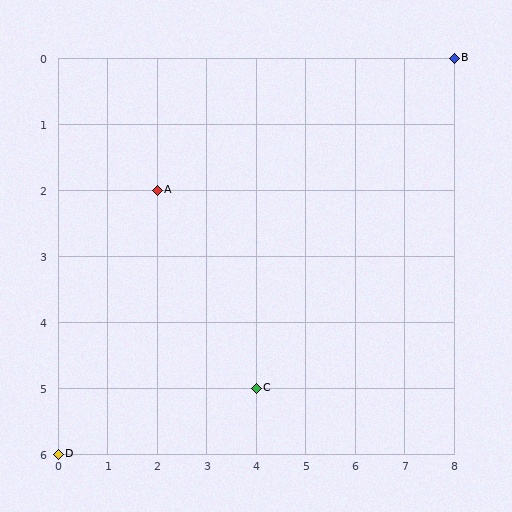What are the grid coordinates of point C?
Point C is at grid coordinates (4, 5).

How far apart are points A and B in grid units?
Points A and B are 6 columns and 2 rows apart (about 6.3 grid units diagonally).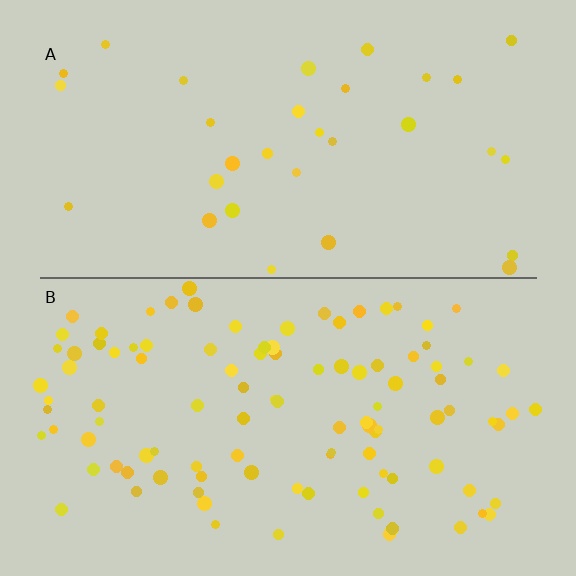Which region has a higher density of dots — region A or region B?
B (the bottom).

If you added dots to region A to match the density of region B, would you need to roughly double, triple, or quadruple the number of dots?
Approximately triple.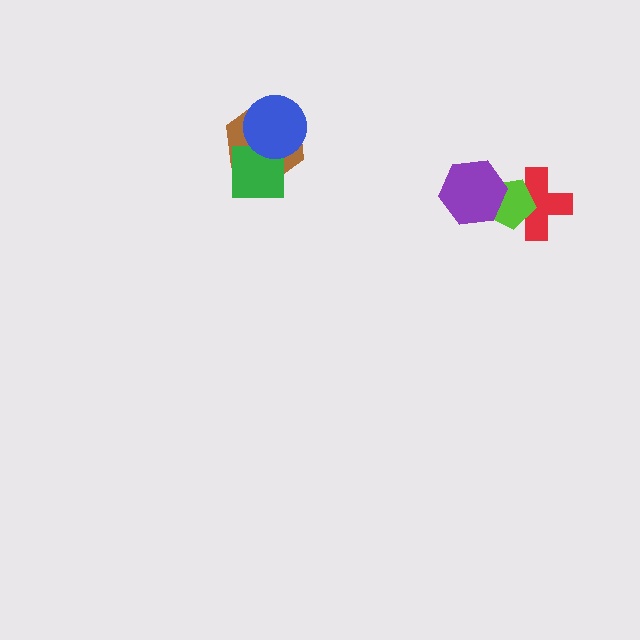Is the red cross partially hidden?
Yes, it is partially covered by another shape.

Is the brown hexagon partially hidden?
Yes, it is partially covered by another shape.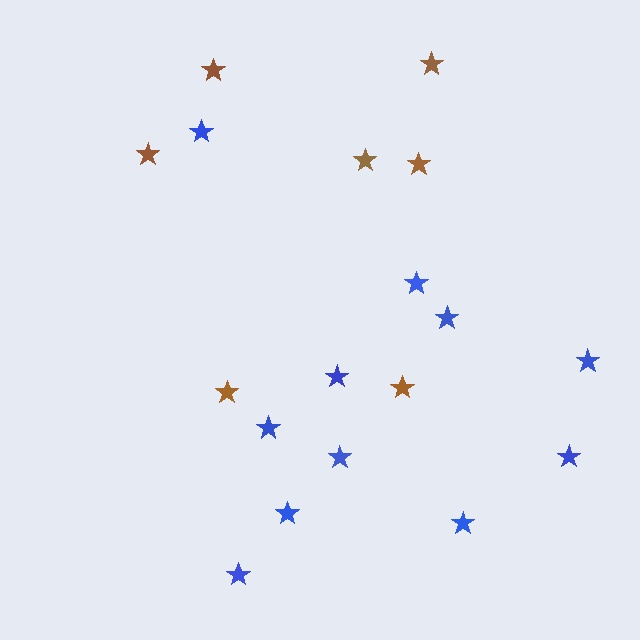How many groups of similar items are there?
There are 2 groups: one group of blue stars (11) and one group of brown stars (7).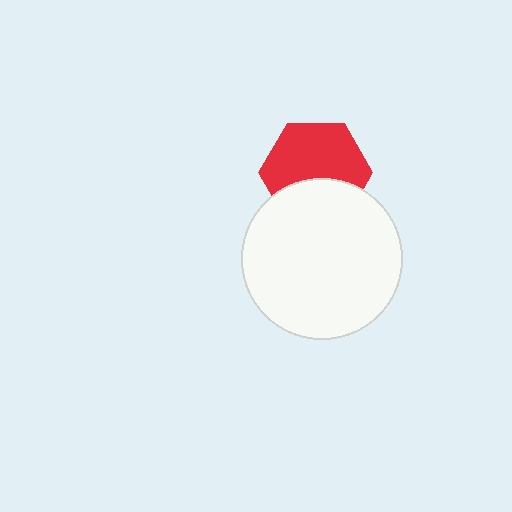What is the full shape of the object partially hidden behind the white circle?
The partially hidden object is a red hexagon.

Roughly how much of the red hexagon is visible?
About half of it is visible (roughly 63%).